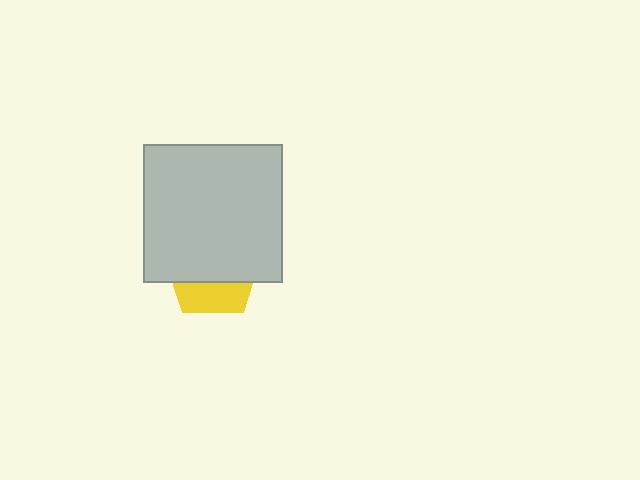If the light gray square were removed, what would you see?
You would see the complete yellow pentagon.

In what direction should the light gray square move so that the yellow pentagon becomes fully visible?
The light gray square should move up. That is the shortest direction to clear the overlap and leave the yellow pentagon fully visible.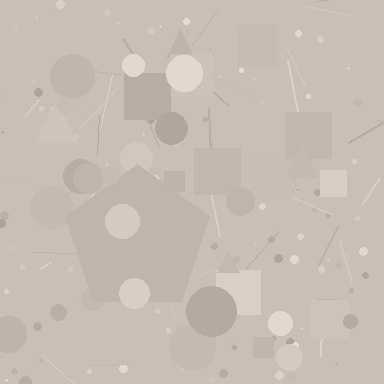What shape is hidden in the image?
A pentagon is hidden in the image.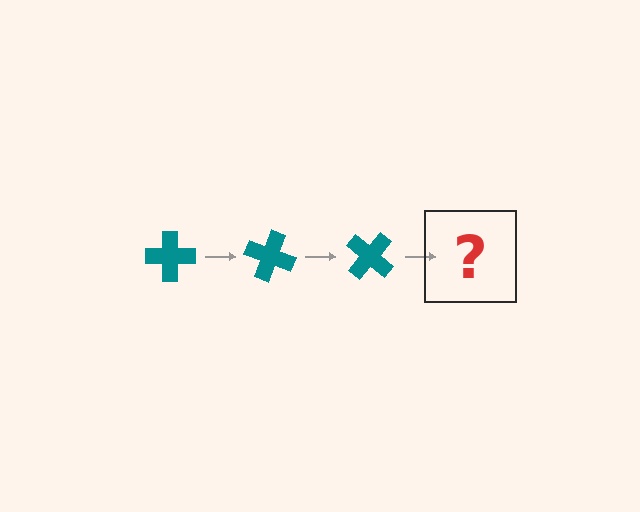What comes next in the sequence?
The next element should be a teal cross rotated 60 degrees.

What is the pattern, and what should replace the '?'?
The pattern is that the cross rotates 20 degrees each step. The '?' should be a teal cross rotated 60 degrees.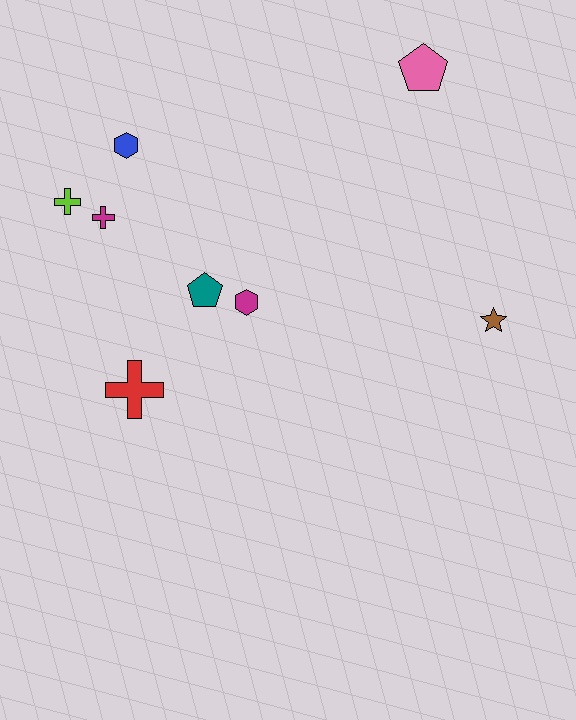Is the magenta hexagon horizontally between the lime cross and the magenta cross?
No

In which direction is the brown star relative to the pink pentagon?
The brown star is below the pink pentagon.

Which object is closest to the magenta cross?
The lime cross is closest to the magenta cross.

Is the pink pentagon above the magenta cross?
Yes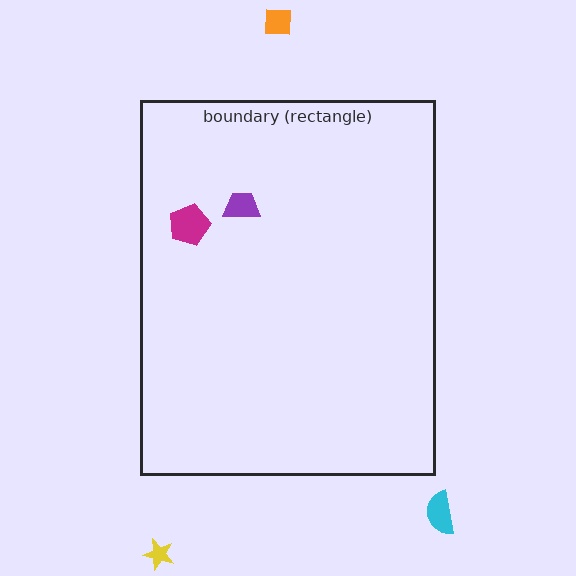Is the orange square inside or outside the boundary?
Outside.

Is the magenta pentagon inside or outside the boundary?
Inside.